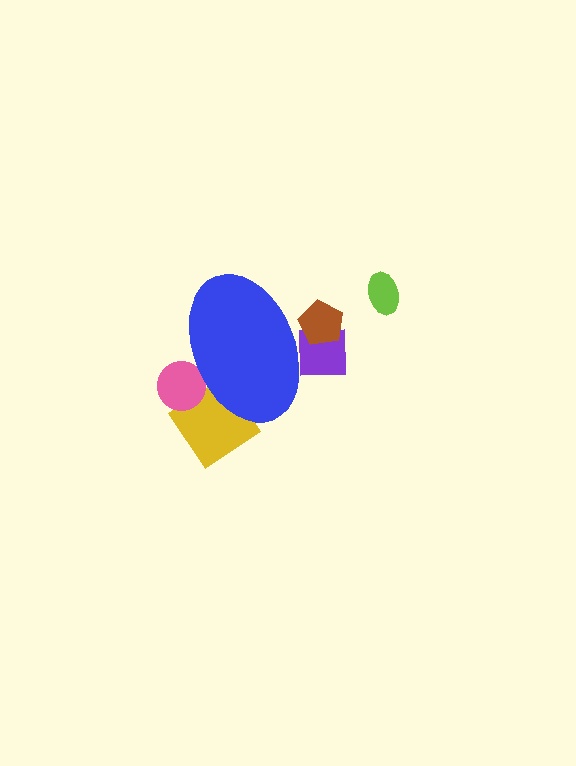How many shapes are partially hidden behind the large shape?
4 shapes are partially hidden.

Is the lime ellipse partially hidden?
No, the lime ellipse is fully visible.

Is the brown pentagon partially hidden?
Yes, the brown pentagon is partially hidden behind the blue ellipse.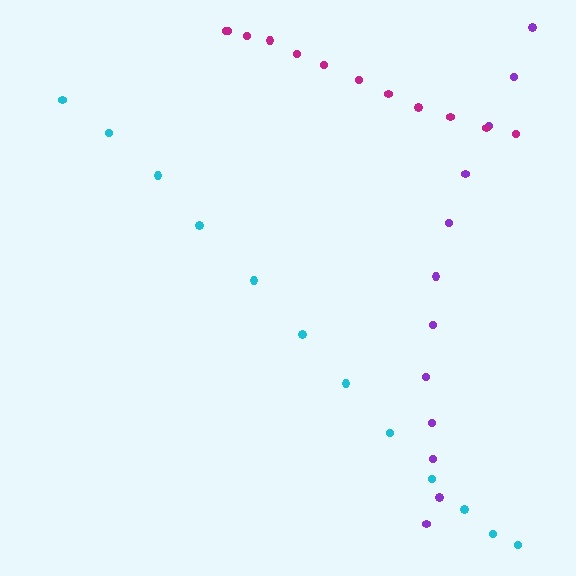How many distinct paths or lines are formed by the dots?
There are 3 distinct paths.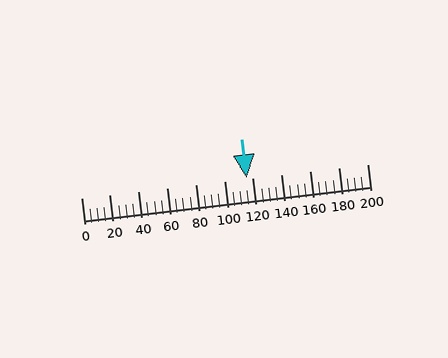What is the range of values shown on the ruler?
The ruler shows values from 0 to 200.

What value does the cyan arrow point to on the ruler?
The cyan arrow points to approximately 116.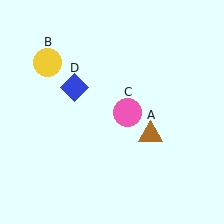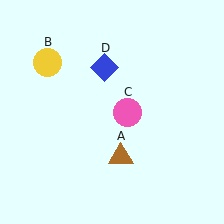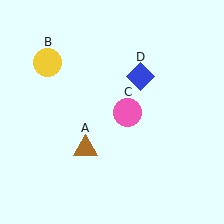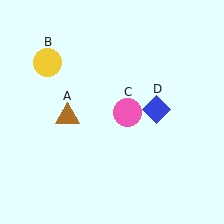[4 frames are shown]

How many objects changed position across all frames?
2 objects changed position: brown triangle (object A), blue diamond (object D).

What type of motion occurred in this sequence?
The brown triangle (object A), blue diamond (object D) rotated clockwise around the center of the scene.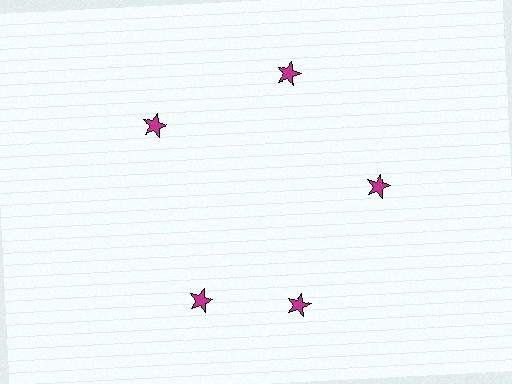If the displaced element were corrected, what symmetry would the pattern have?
It would have 5-fold rotational symmetry — the pattern would map onto itself every 72 degrees.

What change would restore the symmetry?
The symmetry would be restored by rotating it back into even spacing with its neighbors so that all 5 stars sit at equal angles and equal distance from the center.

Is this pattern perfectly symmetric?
No. The 5 magenta stars are arranged in a ring, but one element near the 8 o'clock position is rotated out of alignment along the ring, breaking the 5-fold rotational symmetry.